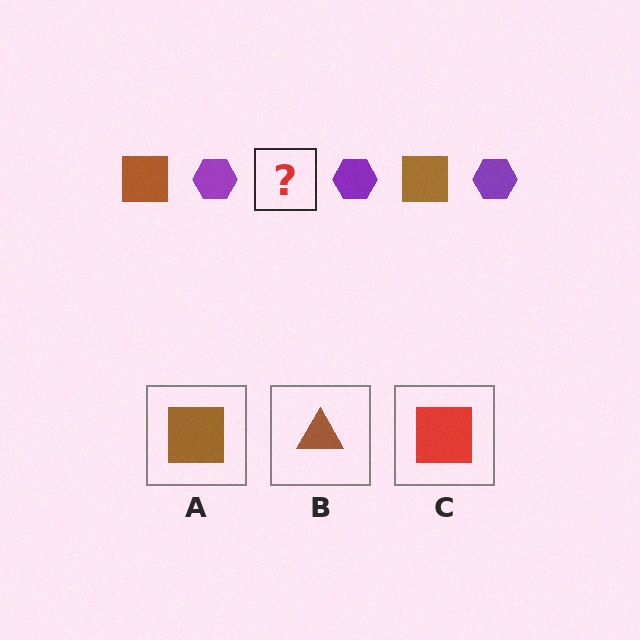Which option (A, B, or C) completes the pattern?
A.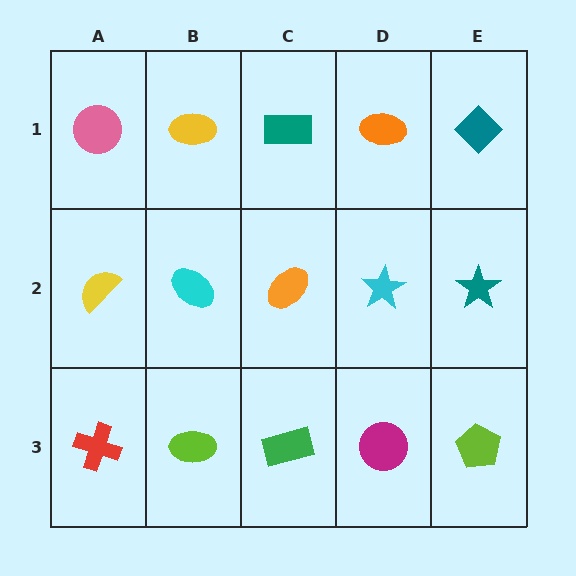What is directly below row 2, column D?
A magenta circle.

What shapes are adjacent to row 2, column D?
An orange ellipse (row 1, column D), a magenta circle (row 3, column D), an orange ellipse (row 2, column C), a teal star (row 2, column E).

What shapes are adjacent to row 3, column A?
A yellow semicircle (row 2, column A), a lime ellipse (row 3, column B).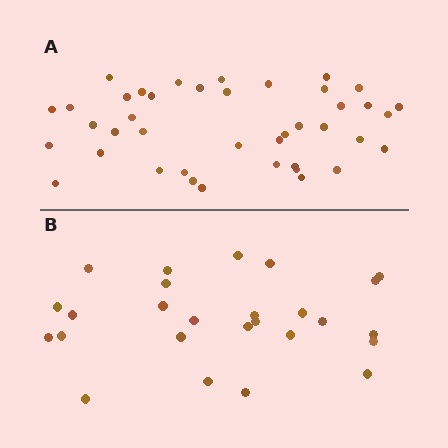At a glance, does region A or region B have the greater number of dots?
Region A (the top region) has more dots.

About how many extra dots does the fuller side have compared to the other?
Region A has approximately 15 more dots than region B.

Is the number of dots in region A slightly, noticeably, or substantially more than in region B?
Region A has substantially more. The ratio is roughly 1.6 to 1.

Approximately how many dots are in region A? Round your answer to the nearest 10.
About 40 dots. (The exact count is 41, which rounds to 40.)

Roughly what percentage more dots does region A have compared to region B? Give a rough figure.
About 60% more.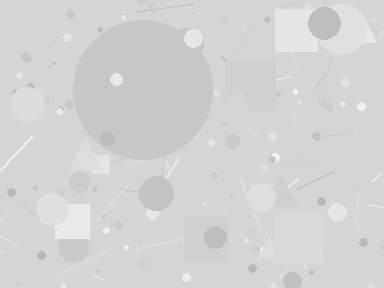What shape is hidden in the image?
A circle is hidden in the image.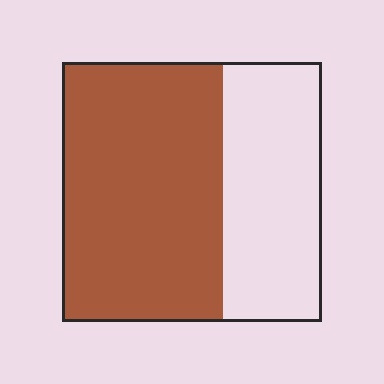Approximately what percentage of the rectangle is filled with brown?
Approximately 60%.